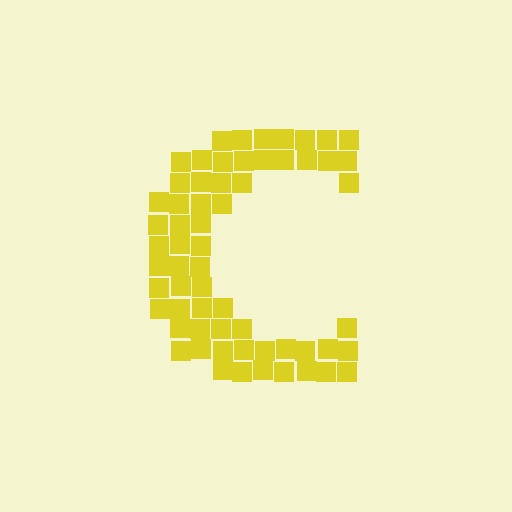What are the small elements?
The small elements are squares.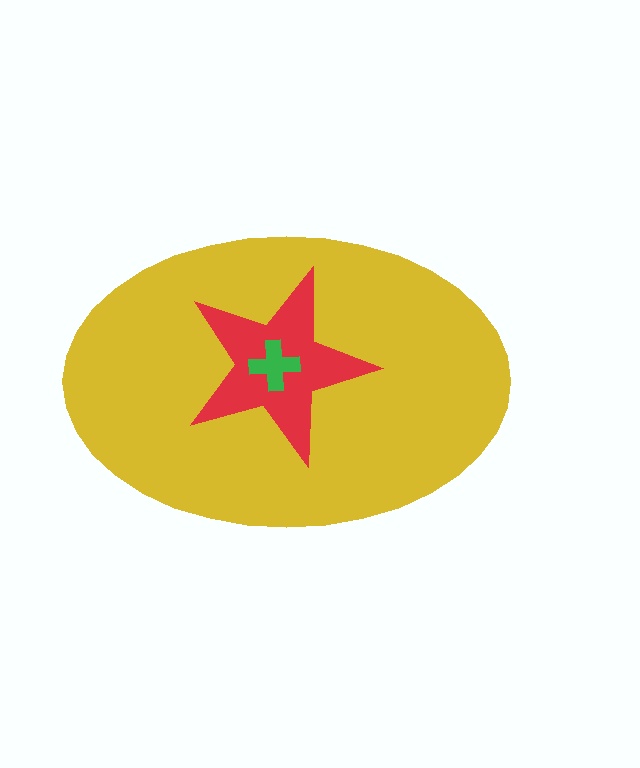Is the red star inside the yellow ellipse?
Yes.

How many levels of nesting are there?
3.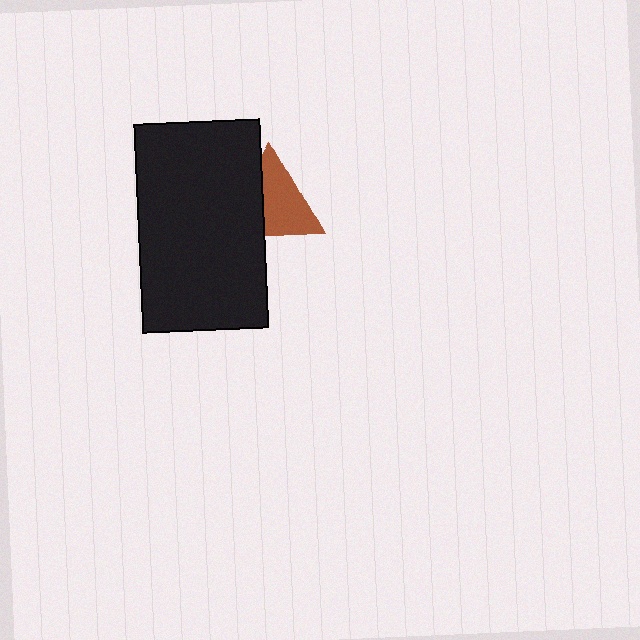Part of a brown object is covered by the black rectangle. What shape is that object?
It is a triangle.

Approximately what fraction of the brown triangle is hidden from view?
Roughly 38% of the brown triangle is hidden behind the black rectangle.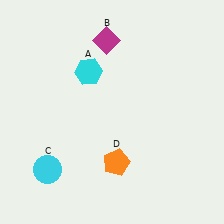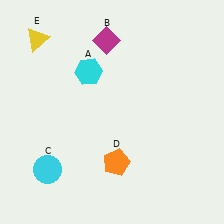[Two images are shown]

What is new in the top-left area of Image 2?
A yellow triangle (E) was added in the top-left area of Image 2.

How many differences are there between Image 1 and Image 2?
There is 1 difference between the two images.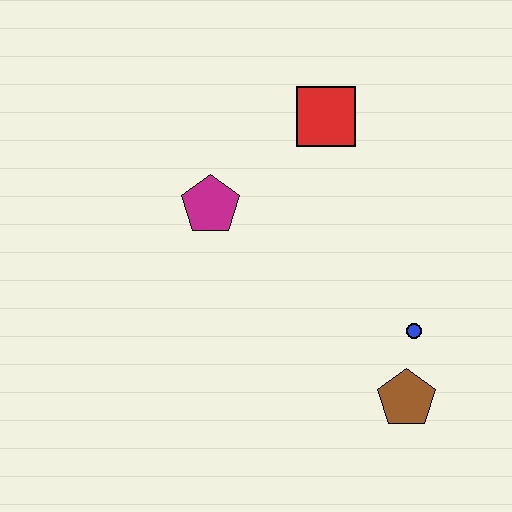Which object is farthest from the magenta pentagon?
The brown pentagon is farthest from the magenta pentagon.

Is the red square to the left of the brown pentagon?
Yes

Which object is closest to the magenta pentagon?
The red square is closest to the magenta pentagon.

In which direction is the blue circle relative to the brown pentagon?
The blue circle is above the brown pentagon.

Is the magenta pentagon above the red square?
No